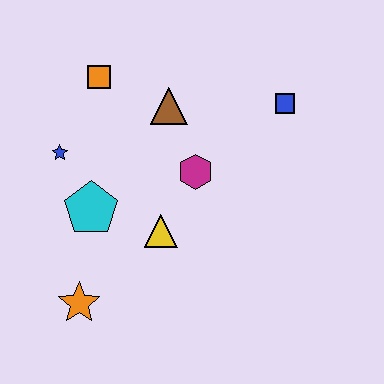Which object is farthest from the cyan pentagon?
The blue square is farthest from the cyan pentagon.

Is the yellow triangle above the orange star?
Yes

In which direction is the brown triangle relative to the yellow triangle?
The brown triangle is above the yellow triangle.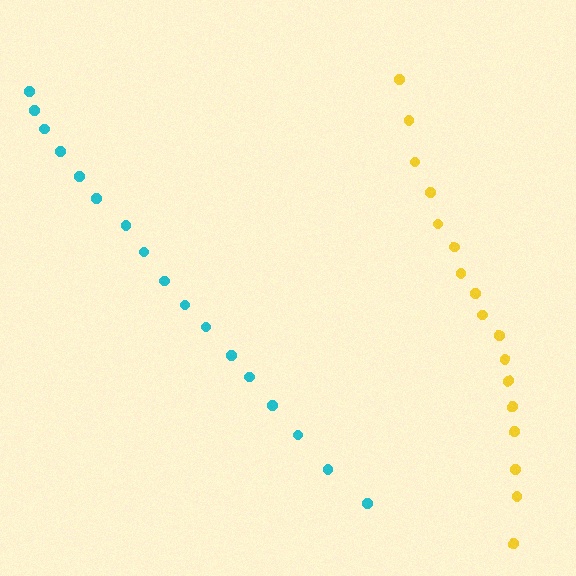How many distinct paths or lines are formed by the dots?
There are 2 distinct paths.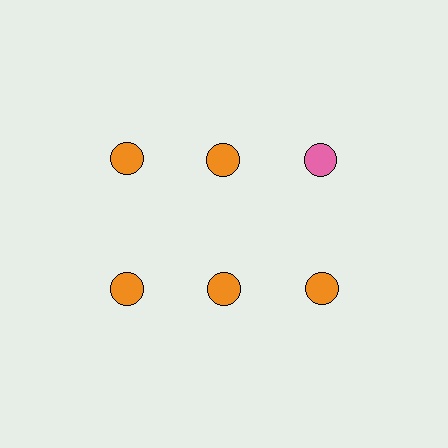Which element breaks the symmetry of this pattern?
The pink circle in the top row, center column breaks the symmetry. All other shapes are orange circles.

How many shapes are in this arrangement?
There are 6 shapes arranged in a grid pattern.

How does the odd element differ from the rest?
It has a different color: pink instead of orange.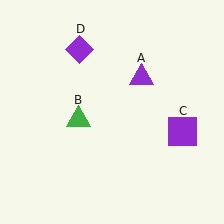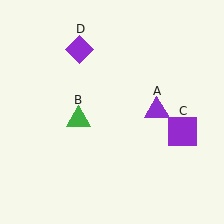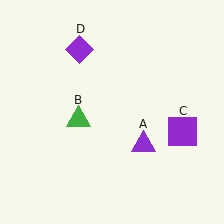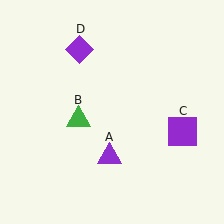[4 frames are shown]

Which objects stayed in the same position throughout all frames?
Green triangle (object B) and purple square (object C) and purple diamond (object D) remained stationary.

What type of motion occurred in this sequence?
The purple triangle (object A) rotated clockwise around the center of the scene.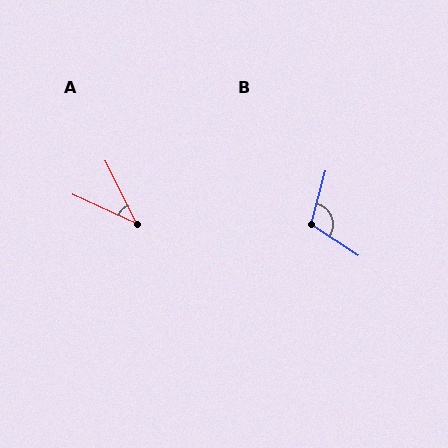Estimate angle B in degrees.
Approximately 109 degrees.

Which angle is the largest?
B, at approximately 109 degrees.